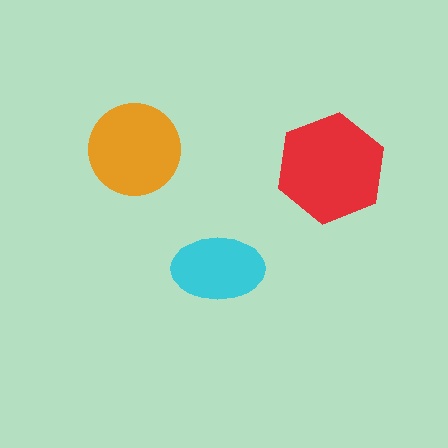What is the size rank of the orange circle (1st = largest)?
2nd.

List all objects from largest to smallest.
The red hexagon, the orange circle, the cyan ellipse.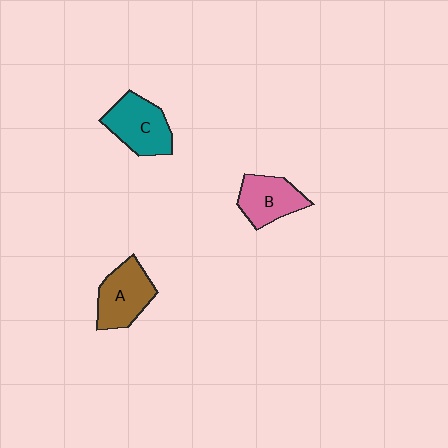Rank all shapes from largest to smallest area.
From largest to smallest: C (teal), A (brown), B (pink).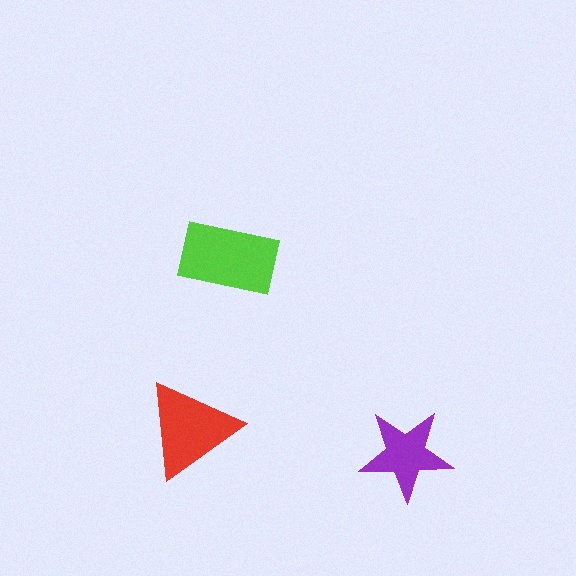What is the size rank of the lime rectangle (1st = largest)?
1st.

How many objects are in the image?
There are 3 objects in the image.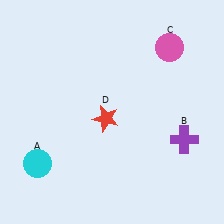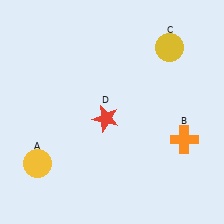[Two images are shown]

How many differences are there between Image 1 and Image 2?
There are 3 differences between the two images.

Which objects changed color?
A changed from cyan to yellow. B changed from purple to orange. C changed from pink to yellow.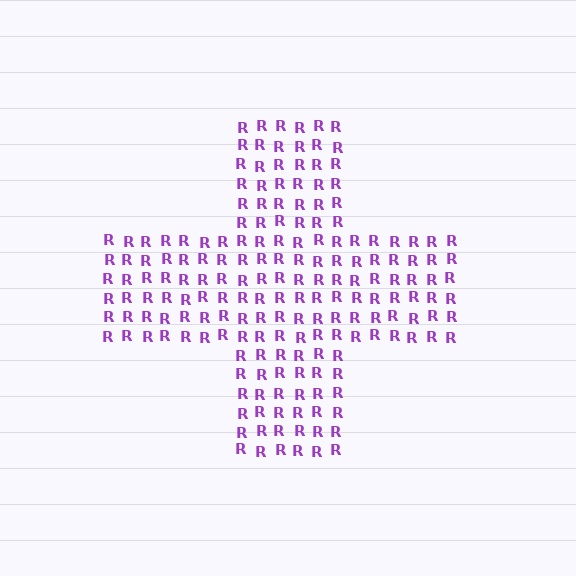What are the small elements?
The small elements are letter R's.